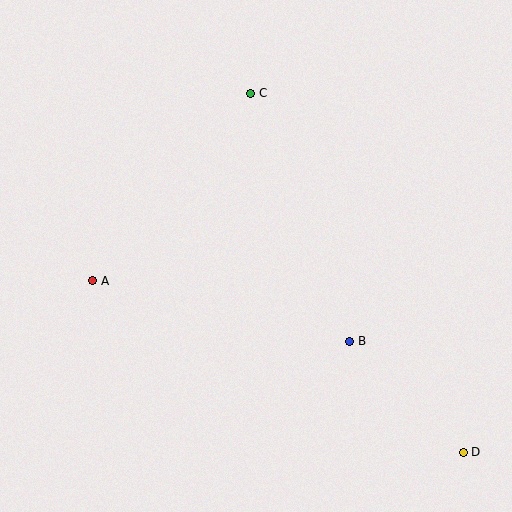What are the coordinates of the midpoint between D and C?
The midpoint between D and C is at (357, 273).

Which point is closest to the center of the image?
Point B at (350, 341) is closest to the center.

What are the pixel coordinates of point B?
Point B is at (350, 341).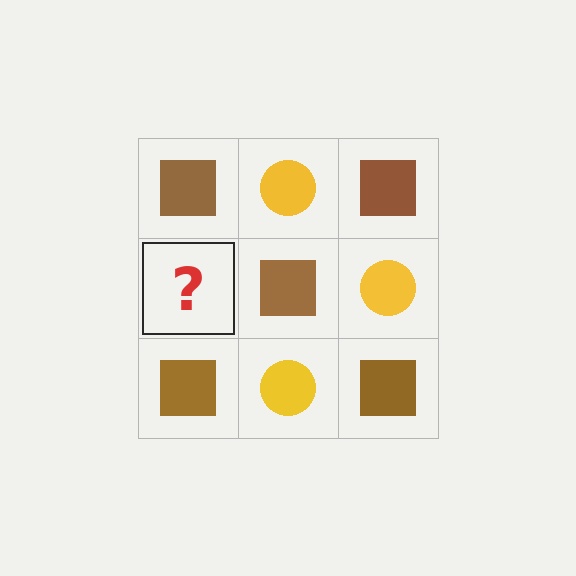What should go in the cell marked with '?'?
The missing cell should contain a yellow circle.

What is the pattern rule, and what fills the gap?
The rule is that it alternates brown square and yellow circle in a checkerboard pattern. The gap should be filled with a yellow circle.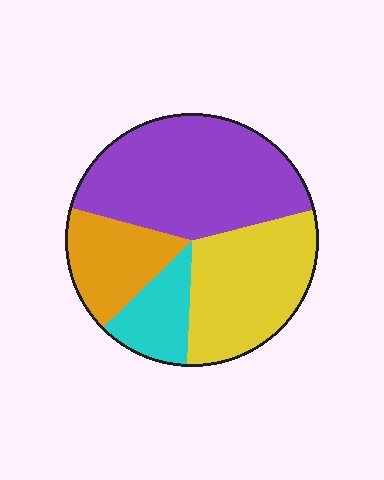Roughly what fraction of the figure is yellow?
Yellow covers about 30% of the figure.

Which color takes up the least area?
Cyan, at roughly 10%.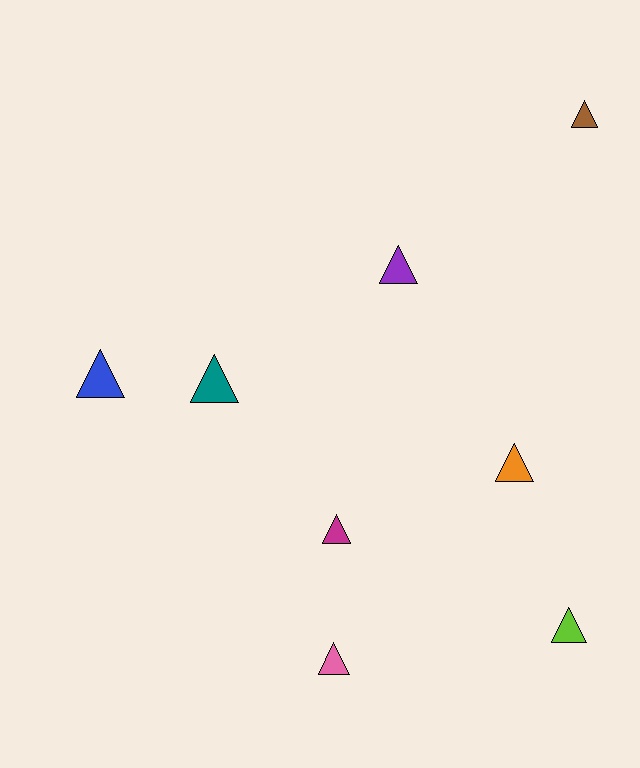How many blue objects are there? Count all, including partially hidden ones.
There is 1 blue object.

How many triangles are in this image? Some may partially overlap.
There are 8 triangles.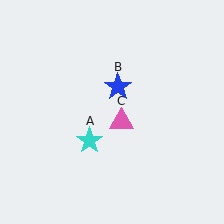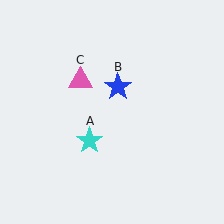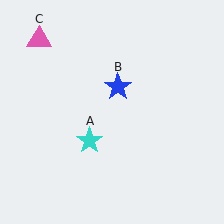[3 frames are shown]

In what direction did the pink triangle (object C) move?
The pink triangle (object C) moved up and to the left.